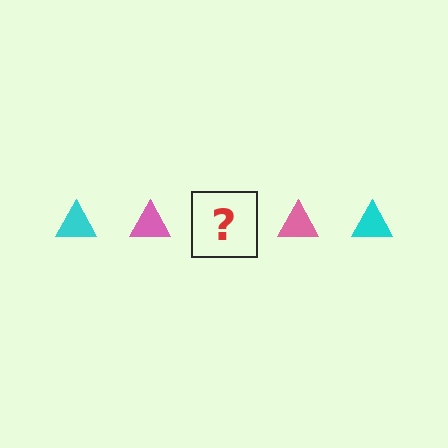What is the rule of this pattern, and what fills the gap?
The rule is that the pattern cycles through cyan, pink triangles. The gap should be filled with a cyan triangle.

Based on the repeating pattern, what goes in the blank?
The blank should be a cyan triangle.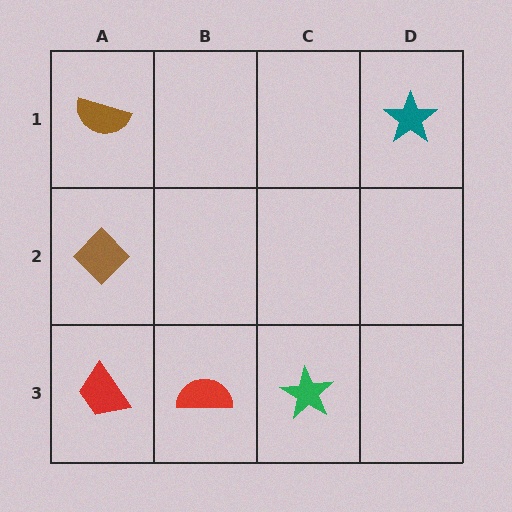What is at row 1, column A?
A brown semicircle.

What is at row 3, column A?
A red trapezoid.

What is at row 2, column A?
A brown diamond.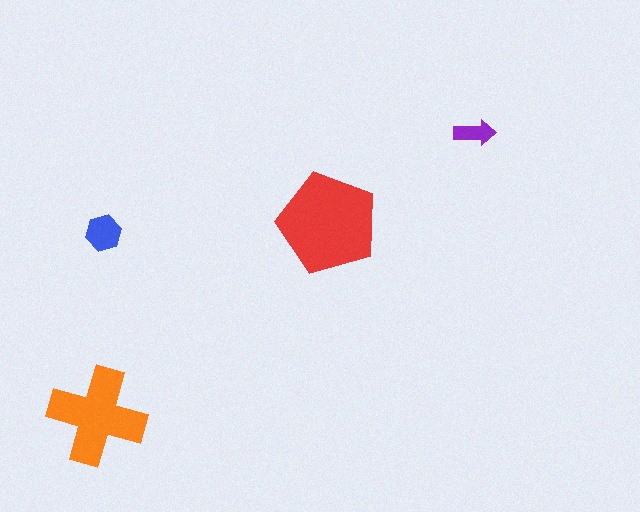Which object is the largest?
The red pentagon.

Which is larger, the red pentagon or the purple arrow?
The red pentagon.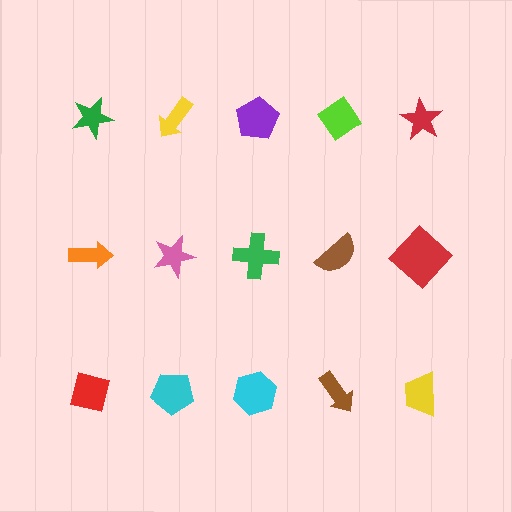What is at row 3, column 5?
A yellow trapezoid.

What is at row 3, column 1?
A red square.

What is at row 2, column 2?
A pink star.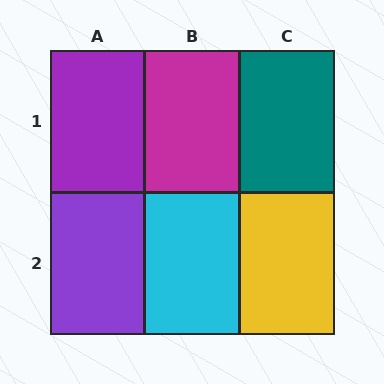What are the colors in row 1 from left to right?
Purple, magenta, teal.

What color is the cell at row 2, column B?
Cyan.